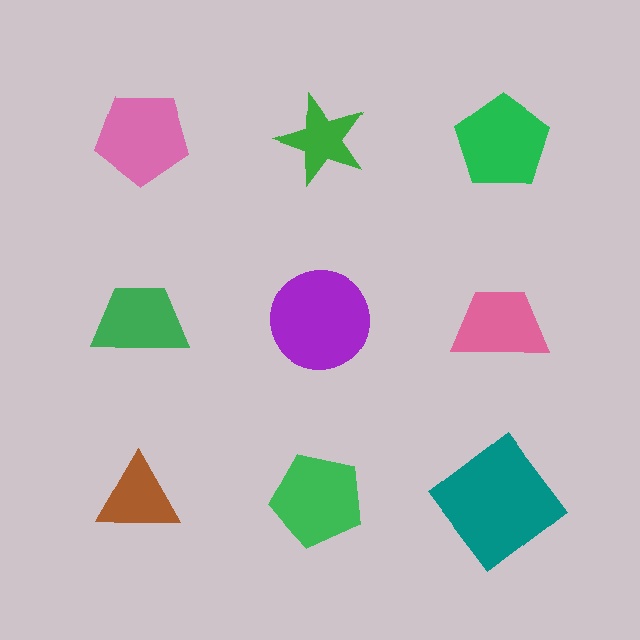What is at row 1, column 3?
A green pentagon.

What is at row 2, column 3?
A pink trapezoid.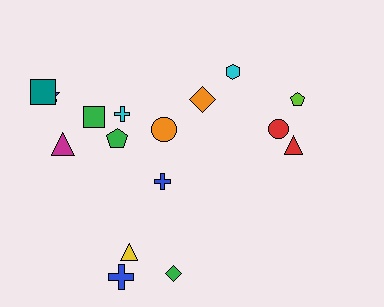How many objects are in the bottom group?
There are 4 objects.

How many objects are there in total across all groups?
There are 16 objects.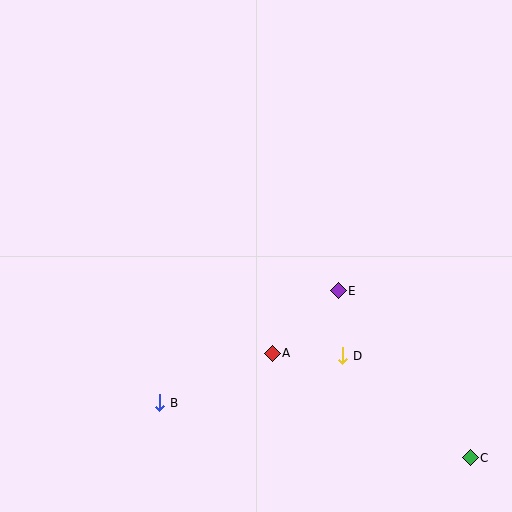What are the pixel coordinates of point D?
Point D is at (343, 356).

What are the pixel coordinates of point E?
Point E is at (338, 291).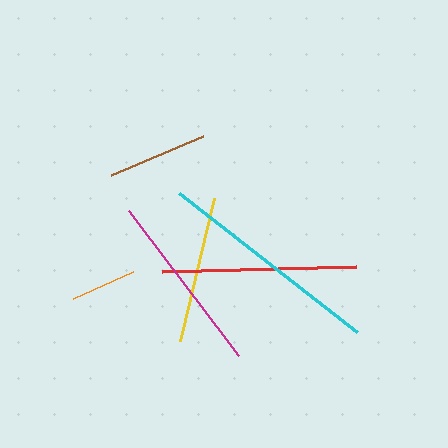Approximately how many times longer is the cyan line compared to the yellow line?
The cyan line is approximately 1.5 times the length of the yellow line.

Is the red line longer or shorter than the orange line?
The red line is longer than the orange line.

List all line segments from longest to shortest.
From longest to shortest: cyan, red, magenta, yellow, brown, orange.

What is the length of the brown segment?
The brown segment is approximately 100 pixels long.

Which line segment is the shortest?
The orange line is the shortest at approximately 66 pixels.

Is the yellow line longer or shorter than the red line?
The red line is longer than the yellow line.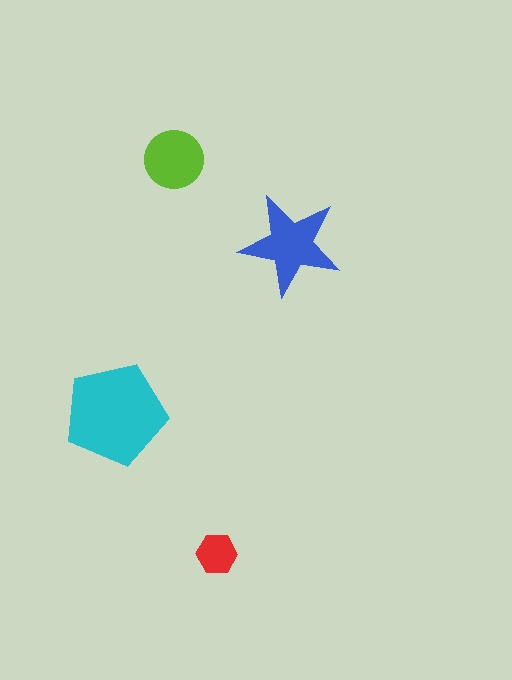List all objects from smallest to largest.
The red hexagon, the lime circle, the blue star, the cyan pentagon.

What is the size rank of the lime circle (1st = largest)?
3rd.